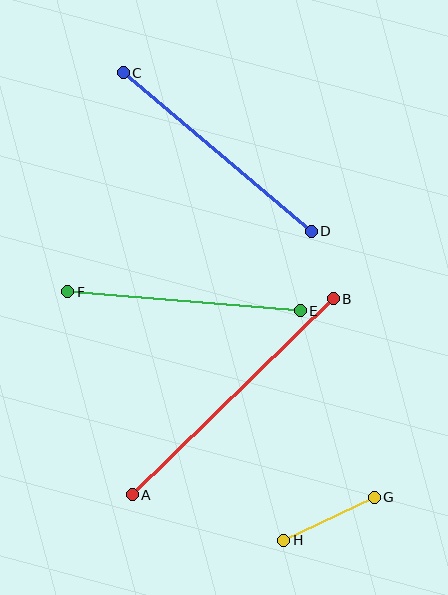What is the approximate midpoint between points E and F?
The midpoint is at approximately (184, 301) pixels.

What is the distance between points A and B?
The distance is approximately 281 pixels.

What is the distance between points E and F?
The distance is approximately 233 pixels.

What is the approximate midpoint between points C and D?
The midpoint is at approximately (217, 152) pixels.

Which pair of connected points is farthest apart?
Points A and B are farthest apart.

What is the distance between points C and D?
The distance is approximately 246 pixels.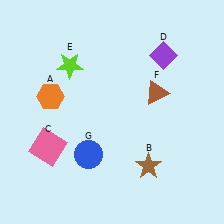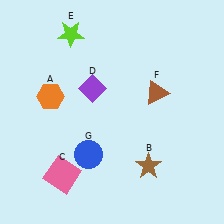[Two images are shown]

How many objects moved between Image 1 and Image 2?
3 objects moved between the two images.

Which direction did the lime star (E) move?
The lime star (E) moved up.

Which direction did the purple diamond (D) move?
The purple diamond (D) moved left.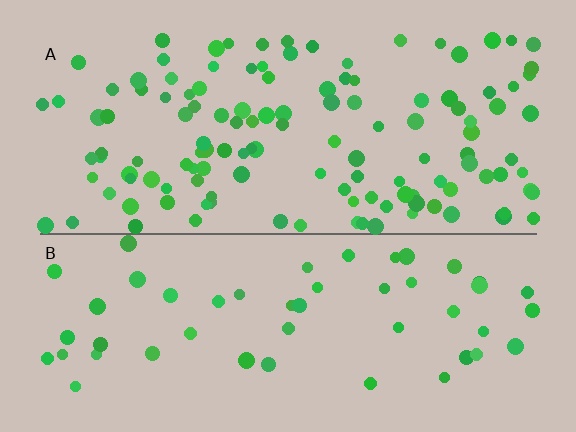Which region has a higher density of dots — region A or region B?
A (the top).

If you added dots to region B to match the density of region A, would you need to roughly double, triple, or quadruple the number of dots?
Approximately triple.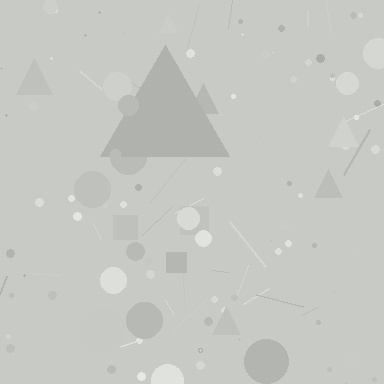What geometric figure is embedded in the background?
A triangle is embedded in the background.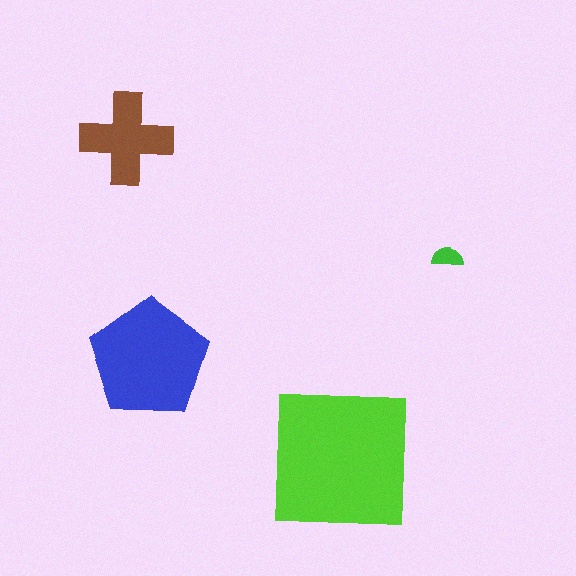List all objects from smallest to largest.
The green semicircle, the brown cross, the blue pentagon, the lime square.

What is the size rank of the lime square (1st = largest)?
1st.